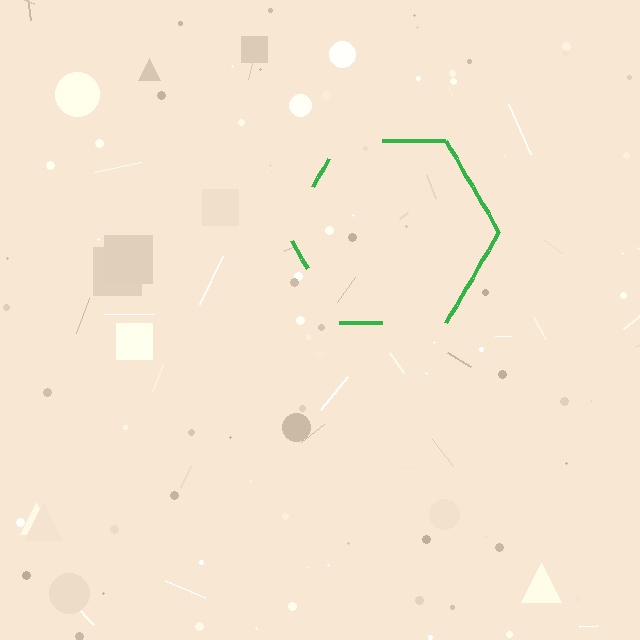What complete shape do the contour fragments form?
The contour fragments form a hexagon.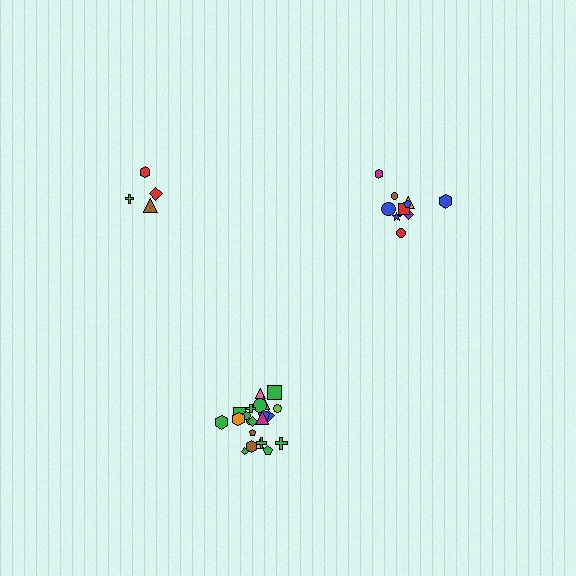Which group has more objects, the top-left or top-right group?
The top-right group.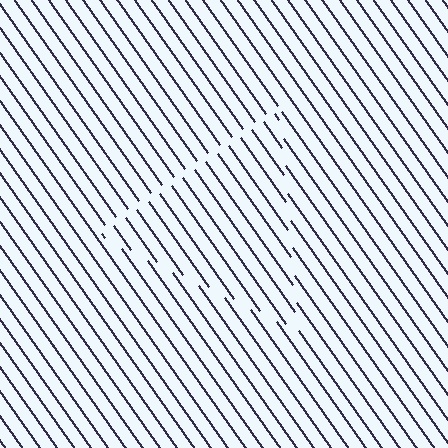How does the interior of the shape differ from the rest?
The interior of the shape contains the same grating, shifted by half a period — the contour is defined by the phase discontinuity where line-ends from the inner and outer gratings abut.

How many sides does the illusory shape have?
3 sides — the line-ends trace a triangle.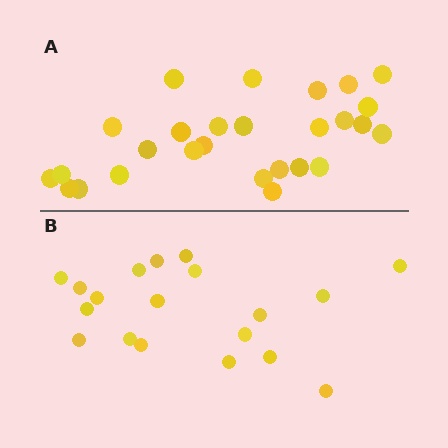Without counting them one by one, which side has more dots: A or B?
Region A (the top region) has more dots.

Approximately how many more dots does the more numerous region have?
Region A has roughly 8 or so more dots than region B.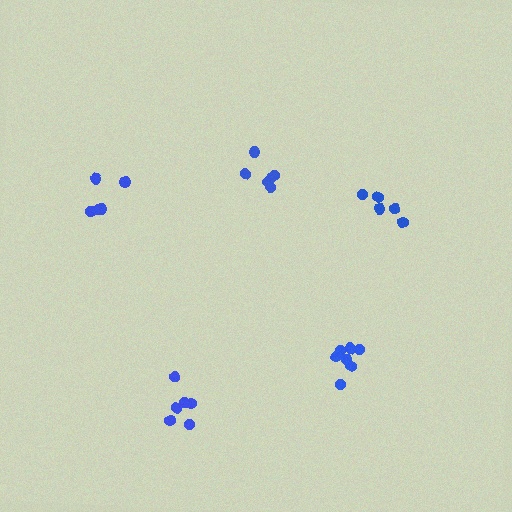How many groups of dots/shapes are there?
There are 5 groups.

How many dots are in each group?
Group 1: 8 dots, Group 2: 6 dots, Group 3: 5 dots, Group 4: 5 dots, Group 5: 6 dots (30 total).